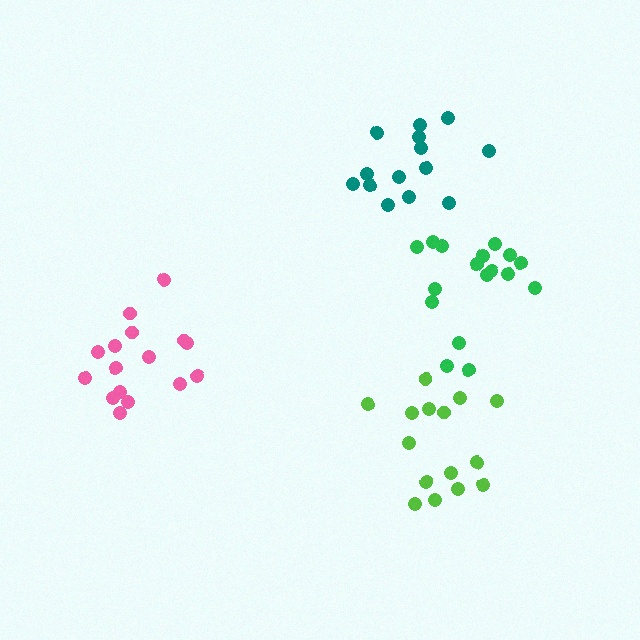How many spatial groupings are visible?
There are 4 spatial groupings.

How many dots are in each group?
Group 1: 14 dots, Group 2: 15 dots, Group 3: 16 dots, Group 4: 17 dots (62 total).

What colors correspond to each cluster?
The clusters are colored: teal, lime, pink, green.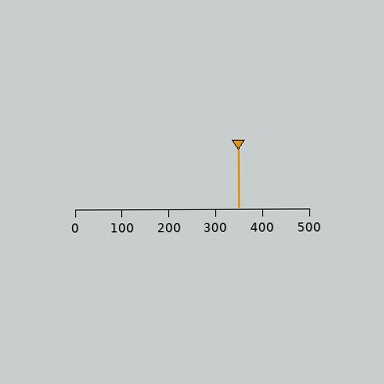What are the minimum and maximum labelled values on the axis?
The axis runs from 0 to 500.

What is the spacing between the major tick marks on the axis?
The major ticks are spaced 100 apart.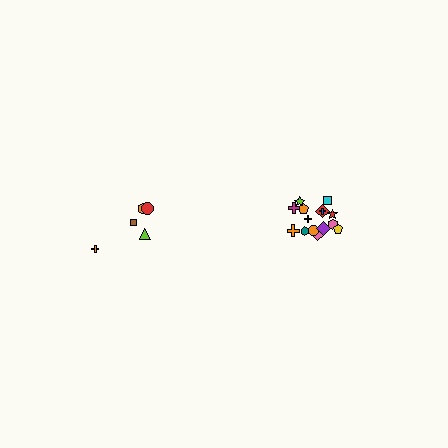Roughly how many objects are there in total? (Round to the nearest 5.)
Roughly 20 objects in total.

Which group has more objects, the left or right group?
The right group.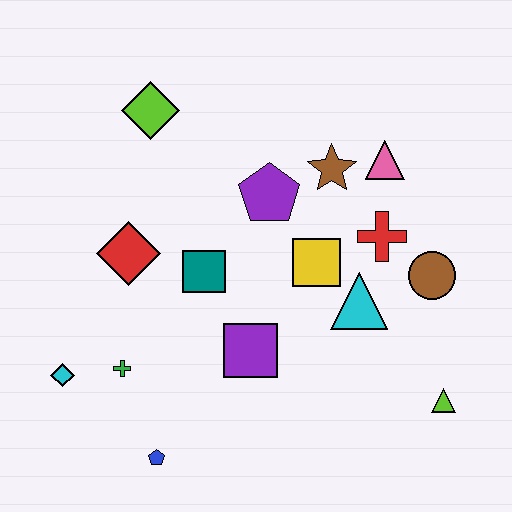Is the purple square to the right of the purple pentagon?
No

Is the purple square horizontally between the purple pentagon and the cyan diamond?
Yes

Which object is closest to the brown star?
The pink triangle is closest to the brown star.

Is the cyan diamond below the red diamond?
Yes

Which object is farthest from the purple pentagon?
The blue pentagon is farthest from the purple pentagon.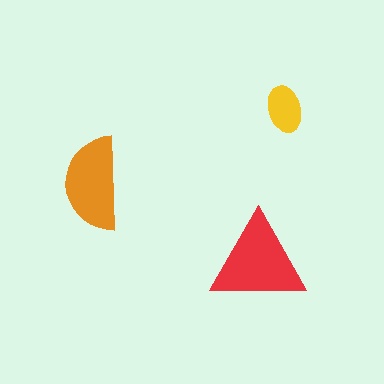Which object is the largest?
The red triangle.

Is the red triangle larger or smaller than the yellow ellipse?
Larger.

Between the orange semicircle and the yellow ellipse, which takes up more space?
The orange semicircle.